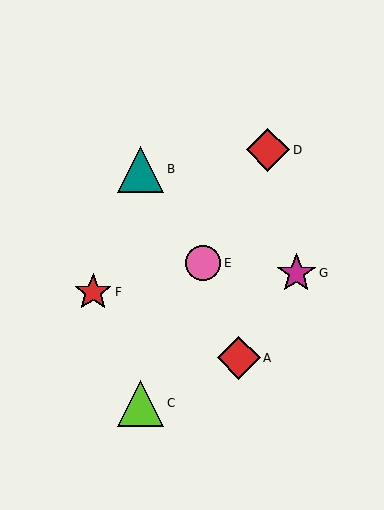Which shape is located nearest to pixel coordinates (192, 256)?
The pink circle (labeled E) at (203, 263) is nearest to that location.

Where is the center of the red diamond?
The center of the red diamond is at (239, 358).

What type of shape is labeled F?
Shape F is a red star.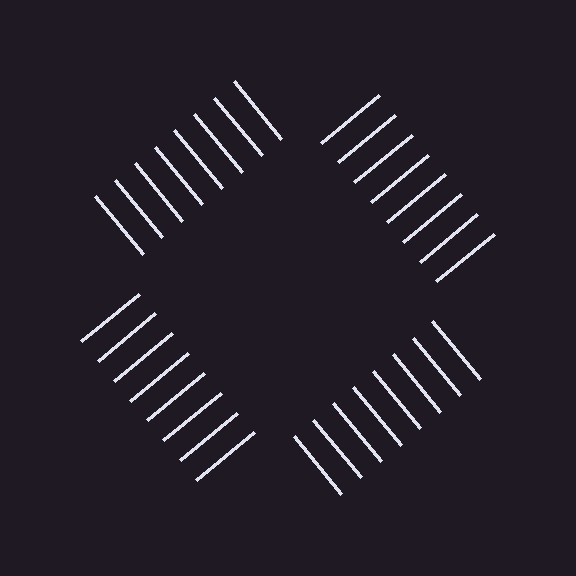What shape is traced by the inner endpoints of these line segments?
An illusory square — the line segments terminate on its edges but no continuous stroke is drawn.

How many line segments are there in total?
32 — 8 along each of the 4 edges.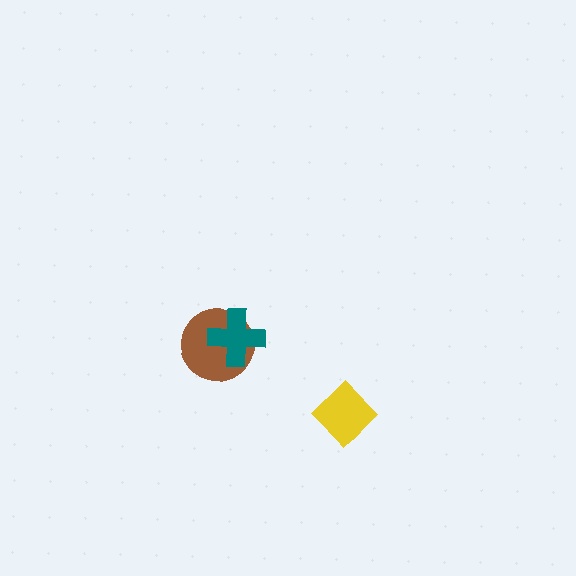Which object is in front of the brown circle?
The teal cross is in front of the brown circle.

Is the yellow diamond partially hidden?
No, no other shape covers it.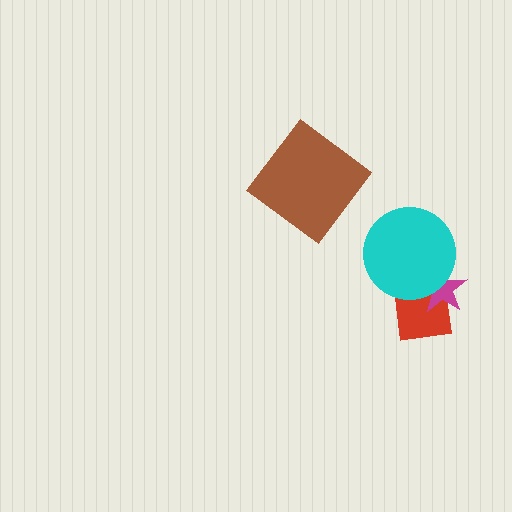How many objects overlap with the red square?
2 objects overlap with the red square.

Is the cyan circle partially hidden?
No, no other shape covers it.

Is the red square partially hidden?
Yes, it is partially covered by another shape.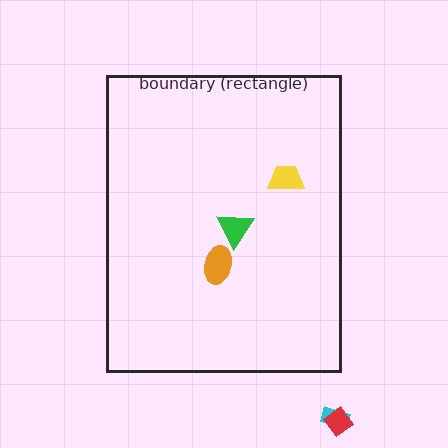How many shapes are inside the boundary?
3 inside, 2 outside.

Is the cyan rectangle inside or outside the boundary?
Outside.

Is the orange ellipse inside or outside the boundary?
Inside.